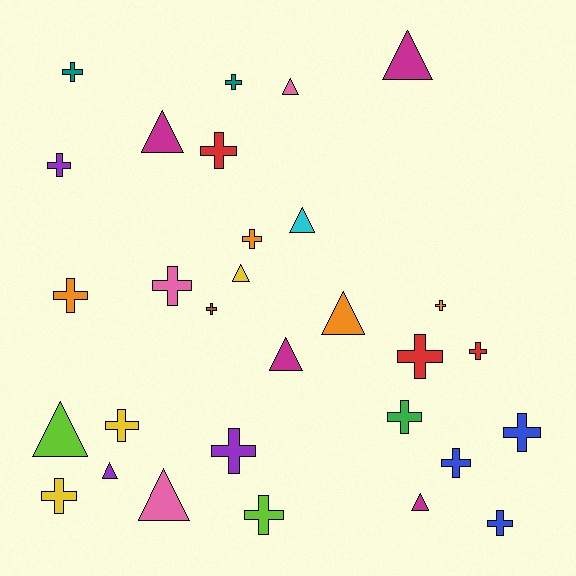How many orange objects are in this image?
There are 4 orange objects.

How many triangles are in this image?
There are 11 triangles.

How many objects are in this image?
There are 30 objects.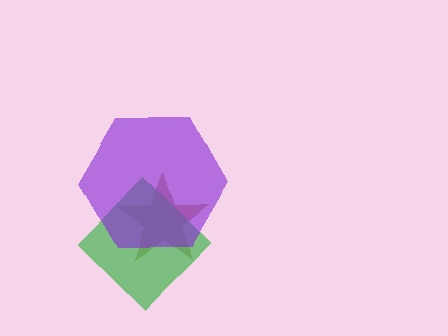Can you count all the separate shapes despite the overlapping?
Yes, there are 3 separate shapes.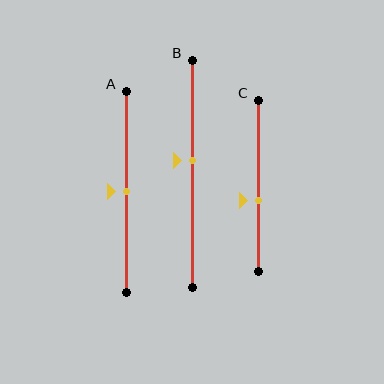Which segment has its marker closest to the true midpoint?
Segment A has its marker closest to the true midpoint.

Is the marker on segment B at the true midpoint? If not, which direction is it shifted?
No, the marker on segment B is shifted upward by about 6% of the segment length.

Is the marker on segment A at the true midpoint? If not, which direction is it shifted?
Yes, the marker on segment A is at the true midpoint.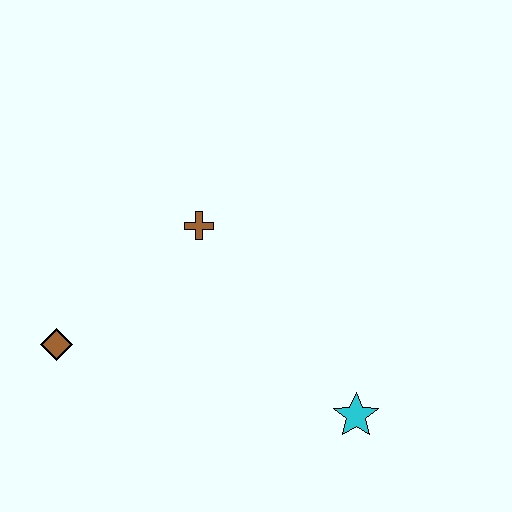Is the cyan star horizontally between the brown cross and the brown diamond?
No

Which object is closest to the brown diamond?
The brown cross is closest to the brown diamond.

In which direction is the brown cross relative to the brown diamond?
The brown cross is to the right of the brown diamond.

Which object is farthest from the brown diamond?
The cyan star is farthest from the brown diamond.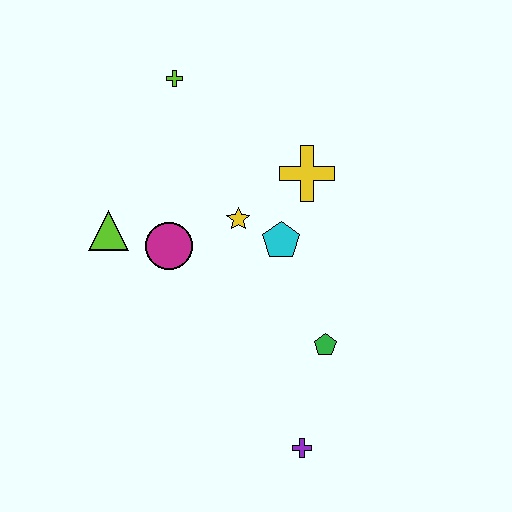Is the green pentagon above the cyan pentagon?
No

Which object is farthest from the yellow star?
The purple cross is farthest from the yellow star.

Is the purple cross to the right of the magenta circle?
Yes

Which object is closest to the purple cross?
The green pentagon is closest to the purple cross.